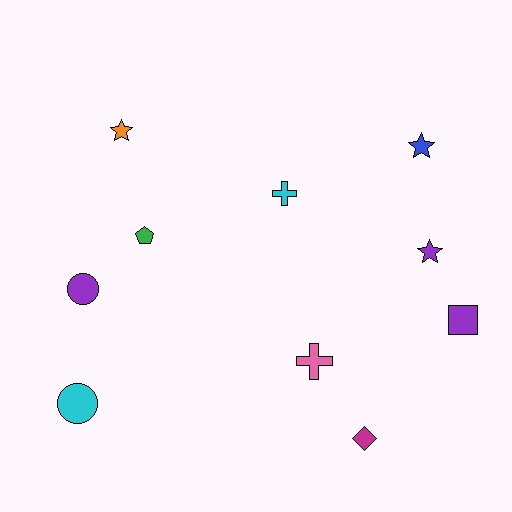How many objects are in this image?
There are 10 objects.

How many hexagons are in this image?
There are no hexagons.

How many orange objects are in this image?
There is 1 orange object.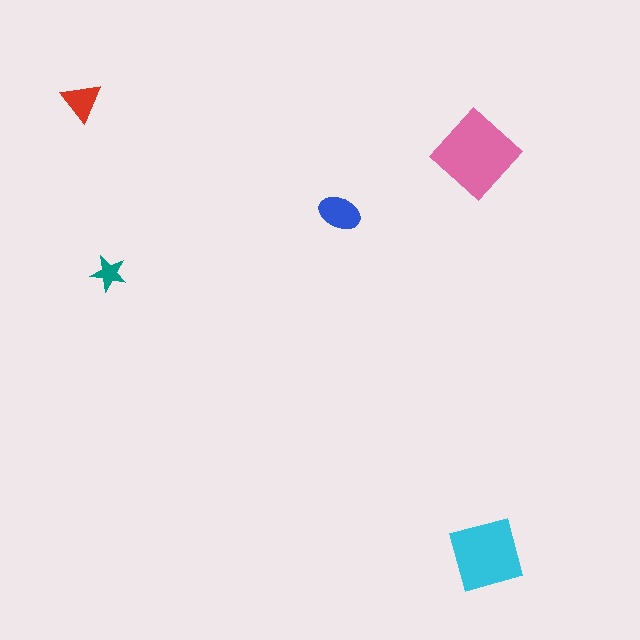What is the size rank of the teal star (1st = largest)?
5th.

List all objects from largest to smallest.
The pink diamond, the cyan diamond, the blue ellipse, the red triangle, the teal star.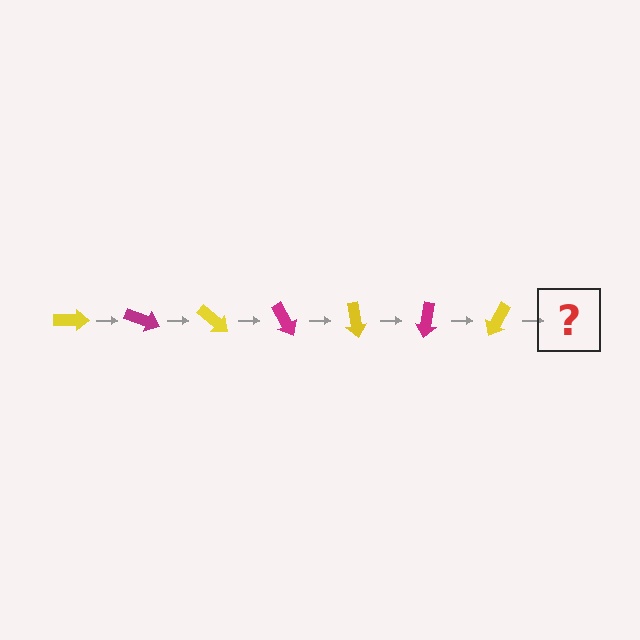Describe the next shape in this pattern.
It should be a magenta arrow, rotated 140 degrees from the start.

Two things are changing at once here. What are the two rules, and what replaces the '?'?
The two rules are that it rotates 20 degrees each step and the color cycles through yellow and magenta. The '?' should be a magenta arrow, rotated 140 degrees from the start.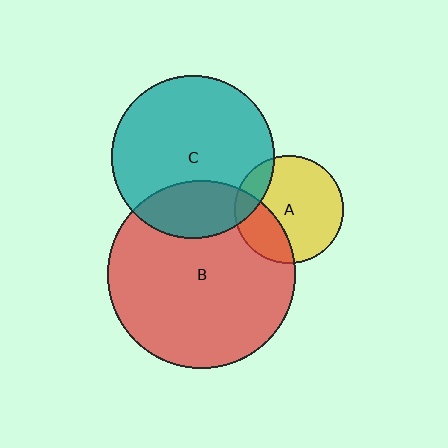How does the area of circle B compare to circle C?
Approximately 1.3 times.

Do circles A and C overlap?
Yes.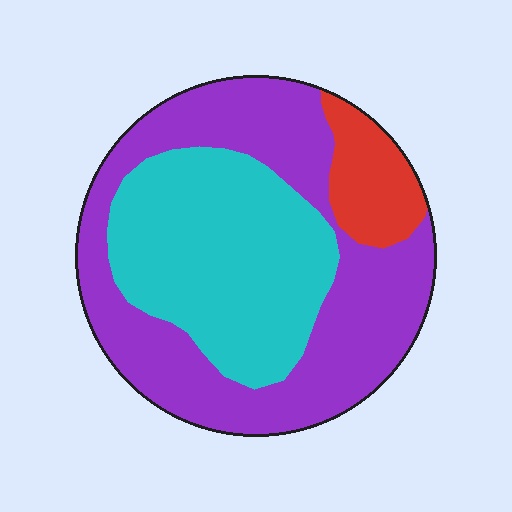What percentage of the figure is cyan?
Cyan takes up between a quarter and a half of the figure.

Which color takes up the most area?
Purple, at roughly 50%.